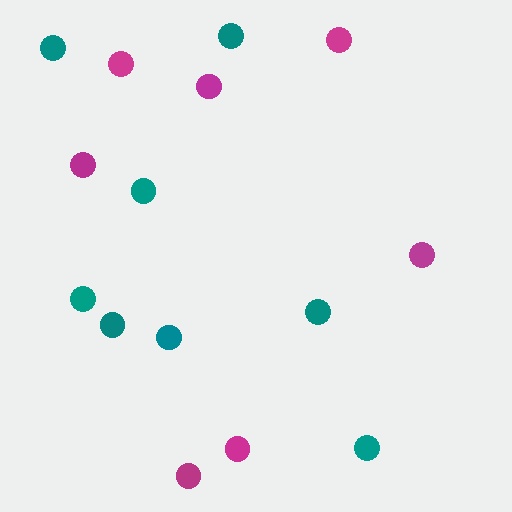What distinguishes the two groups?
There are 2 groups: one group of magenta circles (7) and one group of teal circles (8).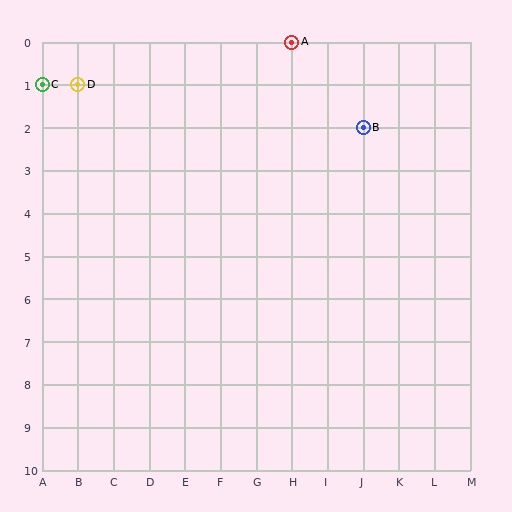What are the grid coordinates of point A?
Point A is at grid coordinates (H, 0).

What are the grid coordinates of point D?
Point D is at grid coordinates (B, 1).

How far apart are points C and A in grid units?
Points C and A are 7 columns and 1 row apart (about 7.1 grid units diagonally).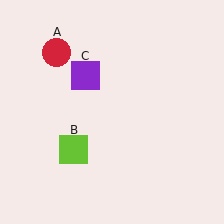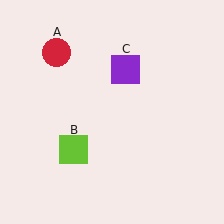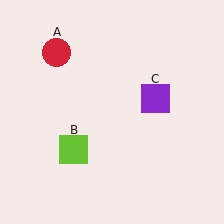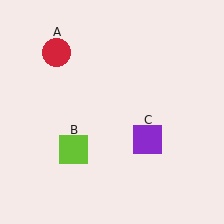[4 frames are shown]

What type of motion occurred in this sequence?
The purple square (object C) rotated clockwise around the center of the scene.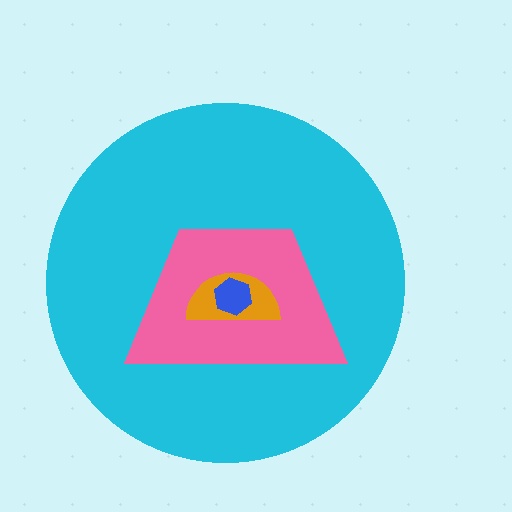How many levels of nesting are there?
4.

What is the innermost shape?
The blue hexagon.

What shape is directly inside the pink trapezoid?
The orange semicircle.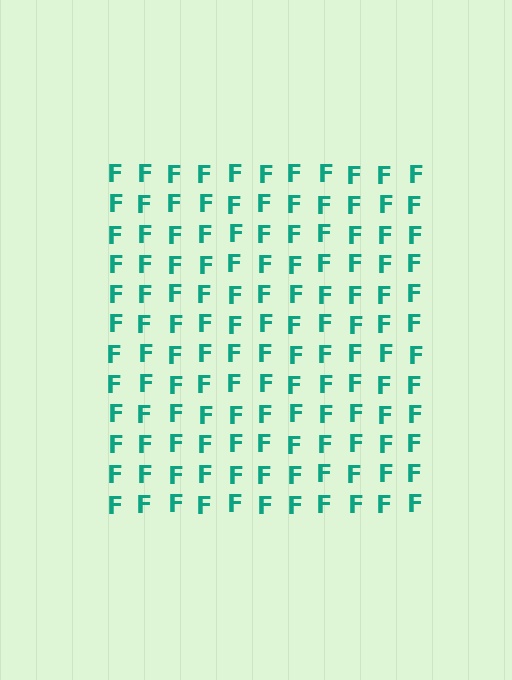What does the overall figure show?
The overall figure shows a square.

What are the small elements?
The small elements are letter F's.